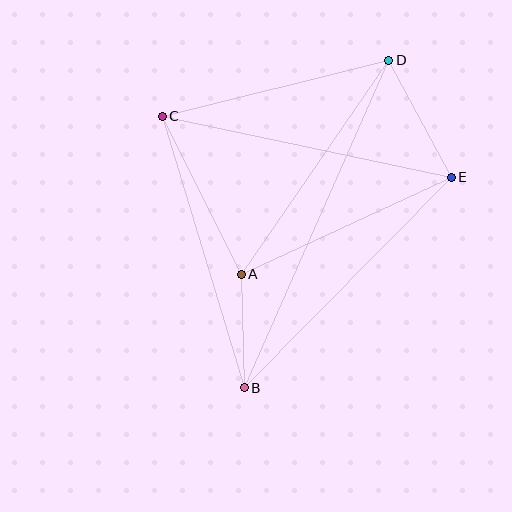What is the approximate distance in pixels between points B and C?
The distance between B and C is approximately 284 pixels.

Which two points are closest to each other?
Points A and B are closest to each other.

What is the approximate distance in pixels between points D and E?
The distance between D and E is approximately 133 pixels.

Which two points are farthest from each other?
Points B and D are farthest from each other.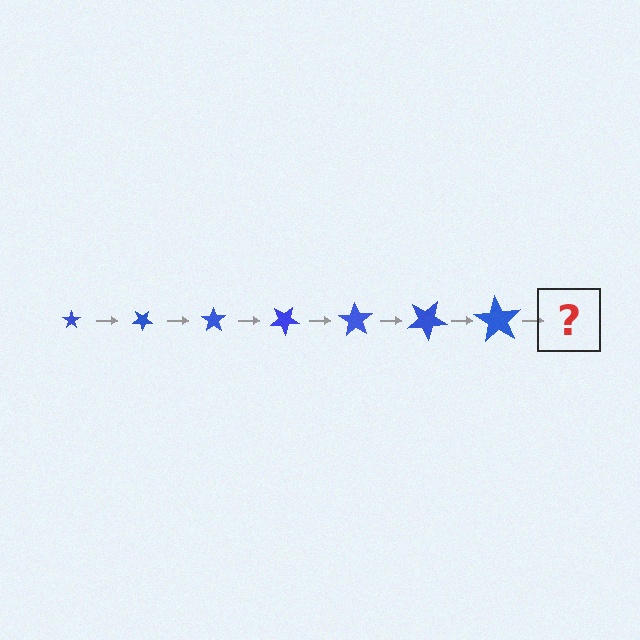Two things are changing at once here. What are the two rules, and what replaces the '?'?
The two rules are that the star grows larger each step and it rotates 35 degrees each step. The '?' should be a star, larger than the previous one and rotated 245 degrees from the start.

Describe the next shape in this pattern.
It should be a star, larger than the previous one and rotated 245 degrees from the start.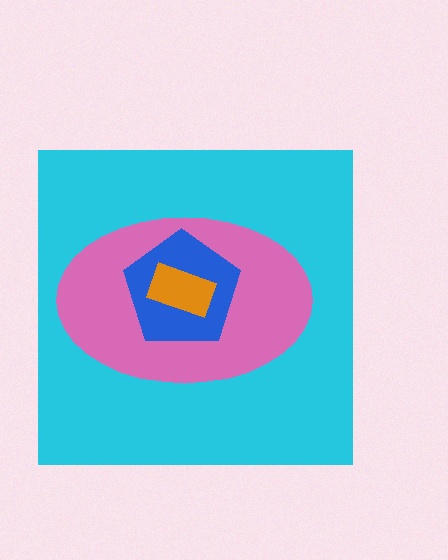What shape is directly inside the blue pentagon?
The orange rectangle.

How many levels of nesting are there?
4.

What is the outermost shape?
The cyan square.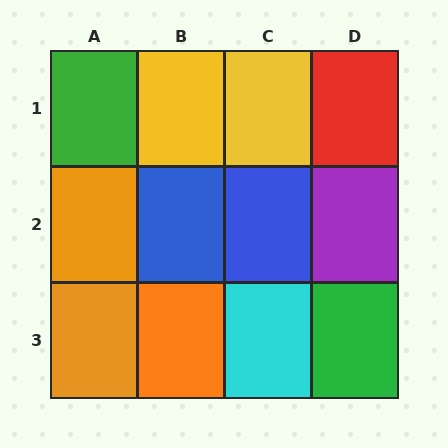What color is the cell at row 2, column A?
Orange.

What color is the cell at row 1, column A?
Green.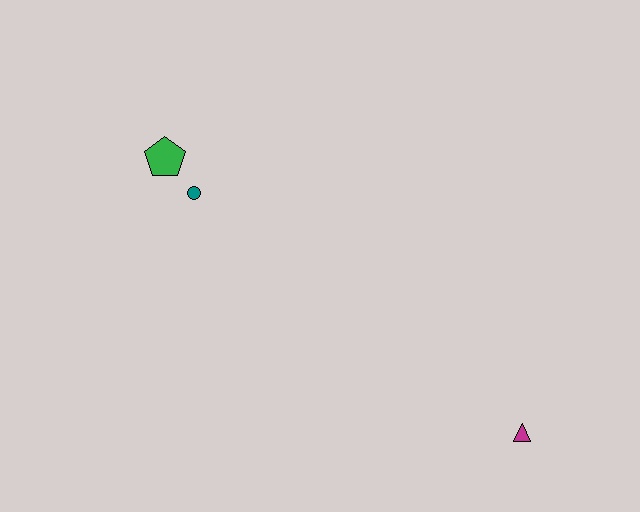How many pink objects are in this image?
There are no pink objects.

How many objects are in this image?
There are 3 objects.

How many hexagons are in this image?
There are no hexagons.